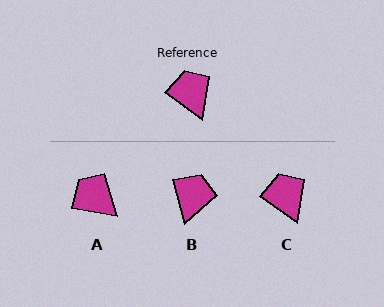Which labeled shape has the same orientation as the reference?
C.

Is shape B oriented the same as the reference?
No, it is off by about 38 degrees.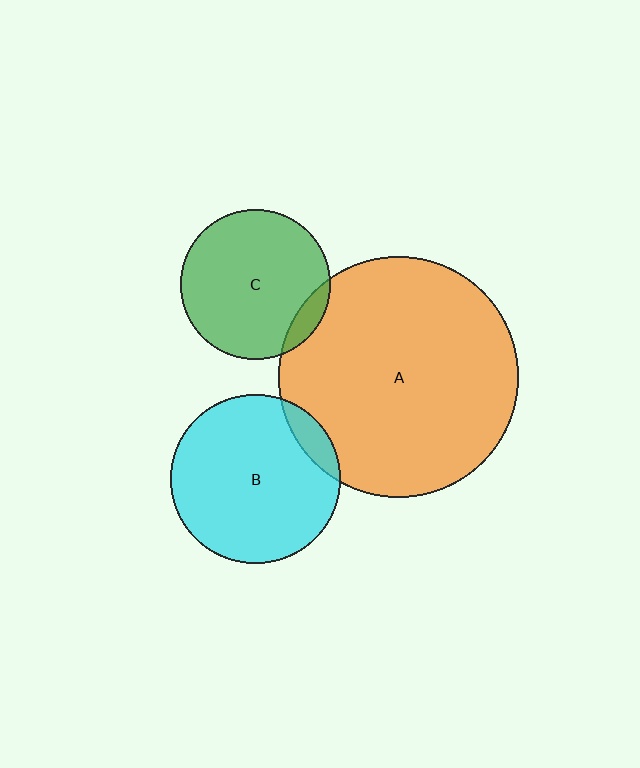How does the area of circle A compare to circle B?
Approximately 2.0 times.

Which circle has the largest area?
Circle A (orange).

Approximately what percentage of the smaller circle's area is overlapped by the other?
Approximately 10%.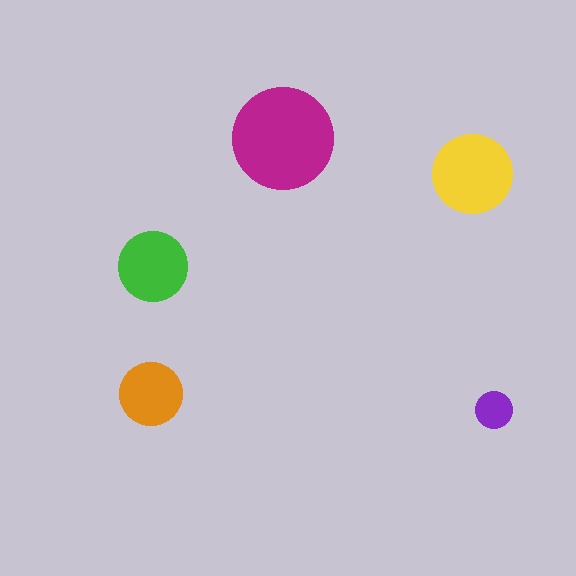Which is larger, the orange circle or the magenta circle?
The magenta one.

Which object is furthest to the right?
The purple circle is rightmost.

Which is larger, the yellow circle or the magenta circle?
The magenta one.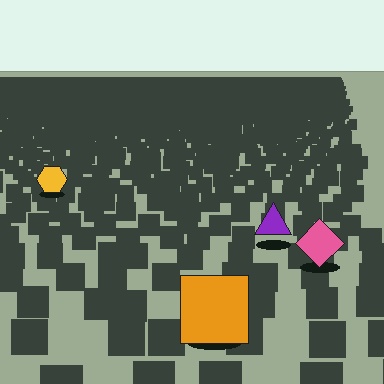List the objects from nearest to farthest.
From nearest to farthest: the orange square, the pink diamond, the purple triangle, the yellow hexagon.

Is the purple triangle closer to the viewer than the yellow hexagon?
Yes. The purple triangle is closer — you can tell from the texture gradient: the ground texture is coarser near it.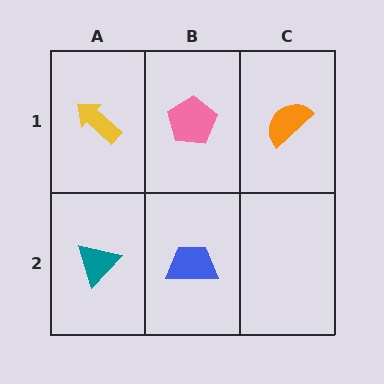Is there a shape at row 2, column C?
No, that cell is empty.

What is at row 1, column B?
A pink pentagon.